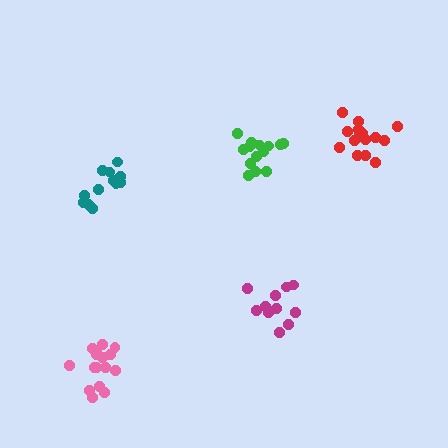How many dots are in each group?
Group 1: 11 dots, Group 2: 14 dots, Group 3: 16 dots, Group 4: 12 dots, Group 5: 15 dots (68 total).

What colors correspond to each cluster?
The clusters are colored: magenta, green, pink, teal, red.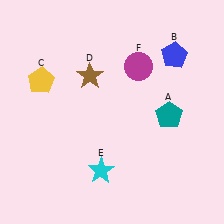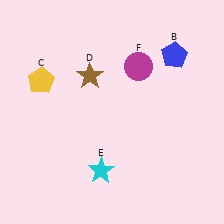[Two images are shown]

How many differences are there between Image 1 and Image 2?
There is 1 difference between the two images.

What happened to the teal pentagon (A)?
The teal pentagon (A) was removed in Image 2. It was in the bottom-right area of Image 1.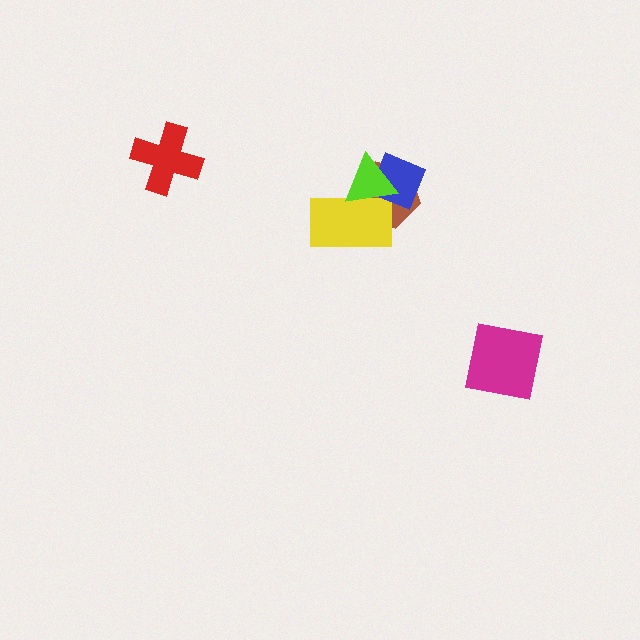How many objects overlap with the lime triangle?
3 objects overlap with the lime triangle.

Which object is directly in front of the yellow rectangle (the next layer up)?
The blue diamond is directly in front of the yellow rectangle.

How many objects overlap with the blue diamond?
3 objects overlap with the blue diamond.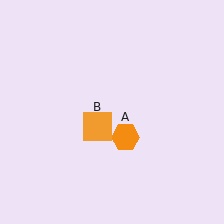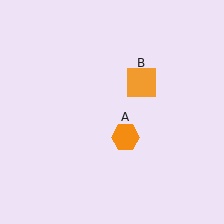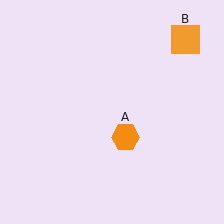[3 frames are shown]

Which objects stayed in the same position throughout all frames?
Orange hexagon (object A) remained stationary.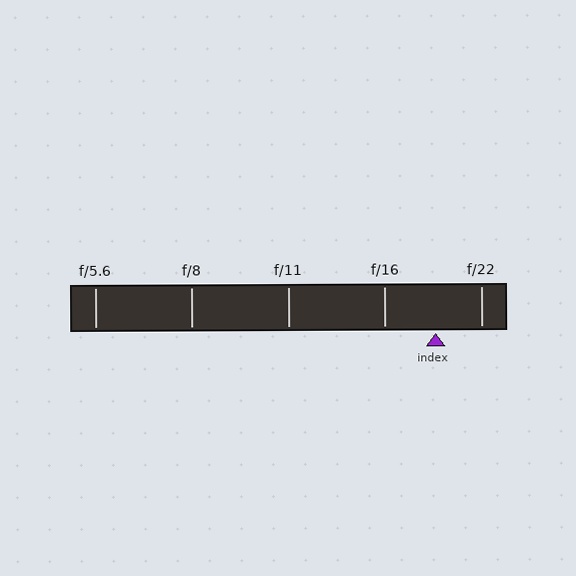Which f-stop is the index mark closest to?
The index mark is closest to f/22.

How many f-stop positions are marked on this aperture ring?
There are 5 f-stop positions marked.